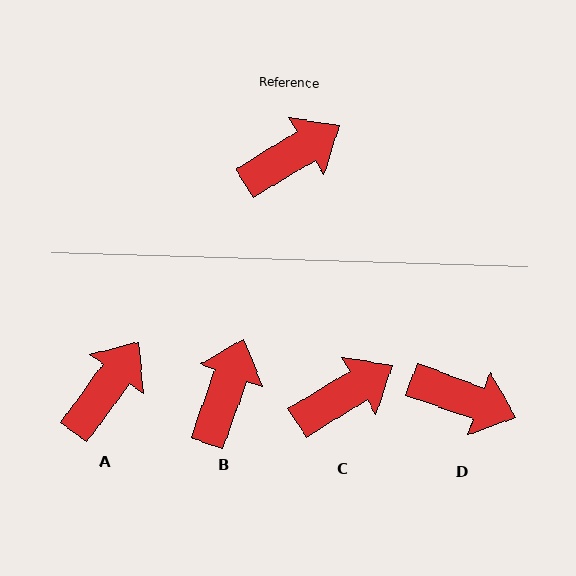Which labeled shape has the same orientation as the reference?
C.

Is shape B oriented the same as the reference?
No, it is off by about 39 degrees.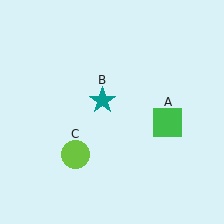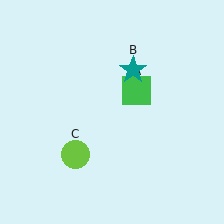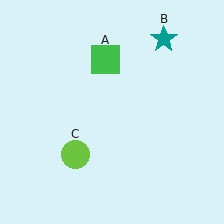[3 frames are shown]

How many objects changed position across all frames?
2 objects changed position: green square (object A), teal star (object B).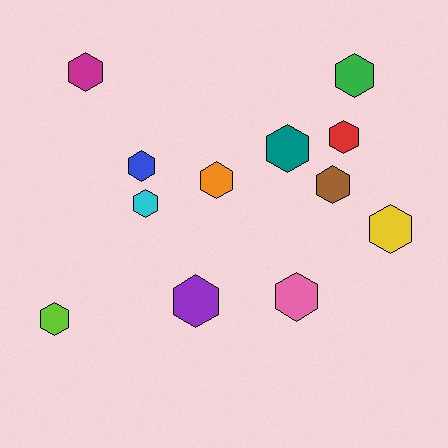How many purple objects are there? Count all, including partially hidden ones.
There is 1 purple object.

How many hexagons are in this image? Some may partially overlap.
There are 12 hexagons.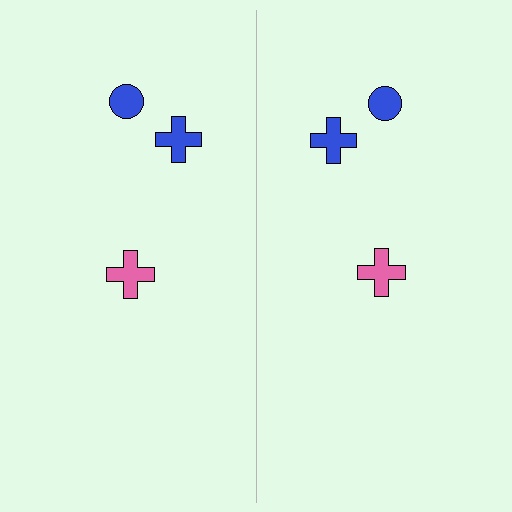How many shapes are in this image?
There are 6 shapes in this image.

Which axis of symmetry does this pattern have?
The pattern has a vertical axis of symmetry running through the center of the image.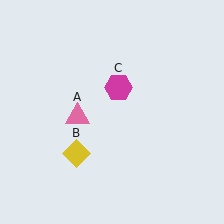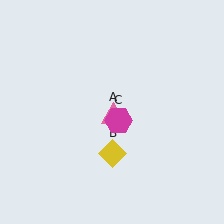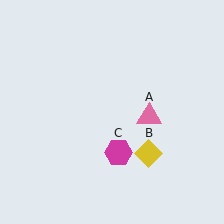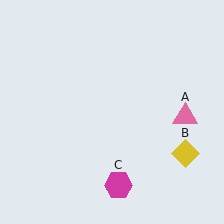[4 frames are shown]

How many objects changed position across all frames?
3 objects changed position: pink triangle (object A), yellow diamond (object B), magenta hexagon (object C).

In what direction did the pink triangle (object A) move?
The pink triangle (object A) moved right.